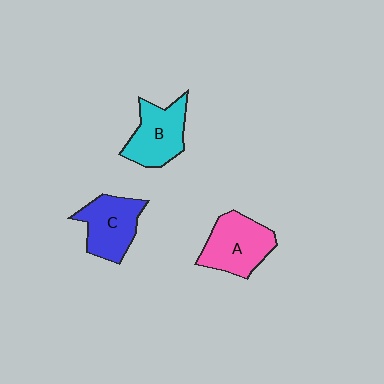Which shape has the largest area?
Shape A (pink).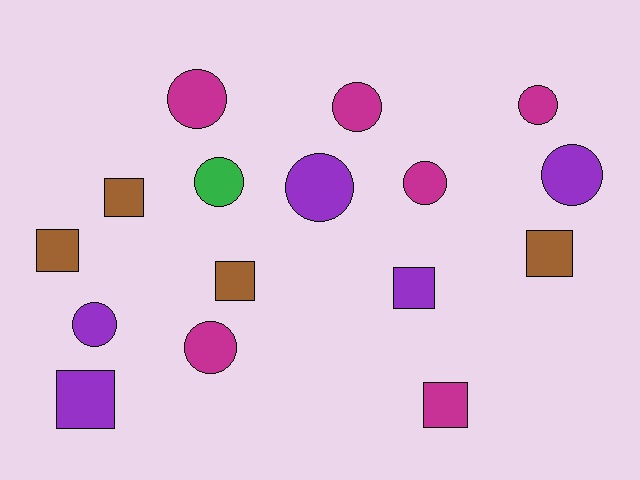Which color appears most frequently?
Magenta, with 6 objects.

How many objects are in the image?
There are 16 objects.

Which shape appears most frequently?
Circle, with 9 objects.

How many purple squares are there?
There are 2 purple squares.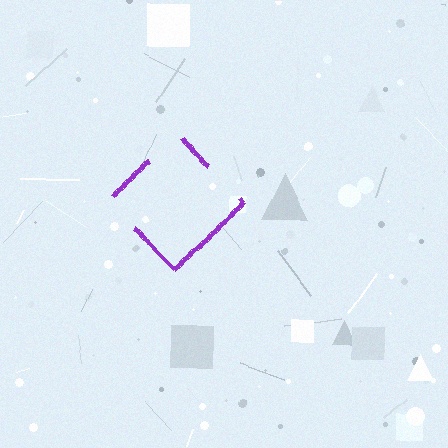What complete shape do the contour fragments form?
The contour fragments form a diamond.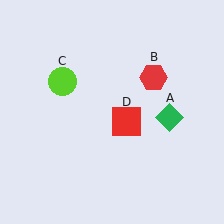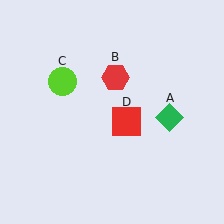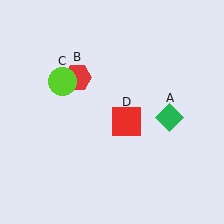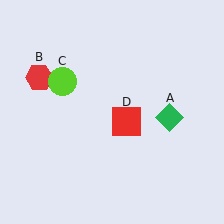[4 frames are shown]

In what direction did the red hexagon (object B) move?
The red hexagon (object B) moved left.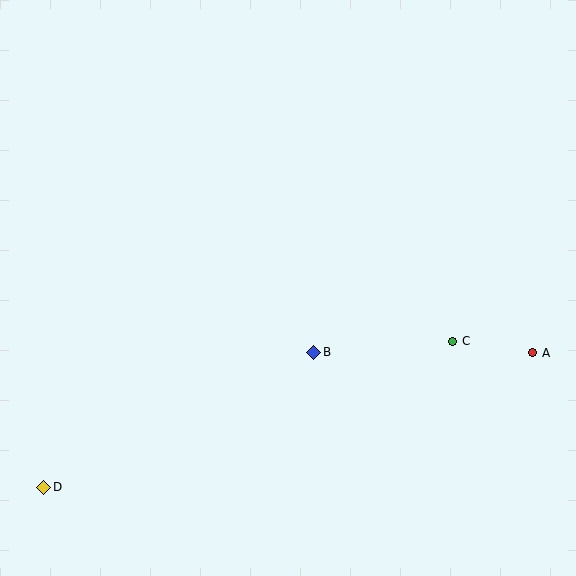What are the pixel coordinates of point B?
Point B is at (314, 352).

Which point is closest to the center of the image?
Point B at (314, 352) is closest to the center.